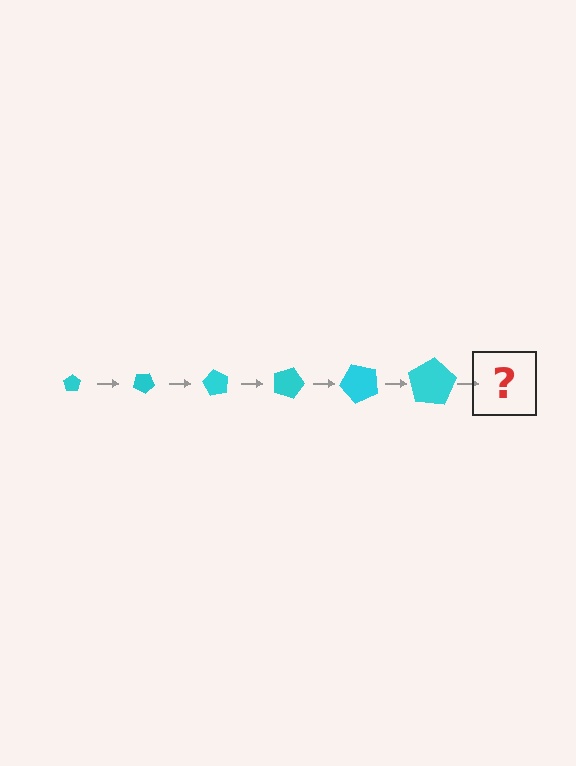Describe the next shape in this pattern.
It should be a pentagon, larger than the previous one and rotated 180 degrees from the start.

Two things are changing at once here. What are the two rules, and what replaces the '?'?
The two rules are that the pentagon grows larger each step and it rotates 30 degrees each step. The '?' should be a pentagon, larger than the previous one and rotated 180 degrees from the start.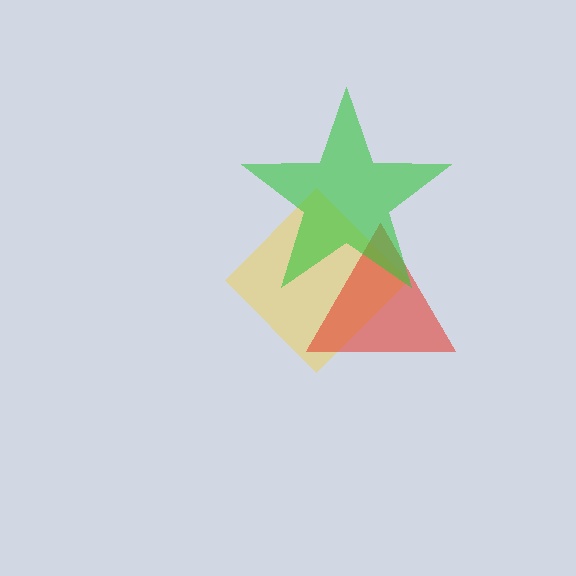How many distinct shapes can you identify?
There are 3 distinct shapes: a yellow diamond, a red triangle, a green star.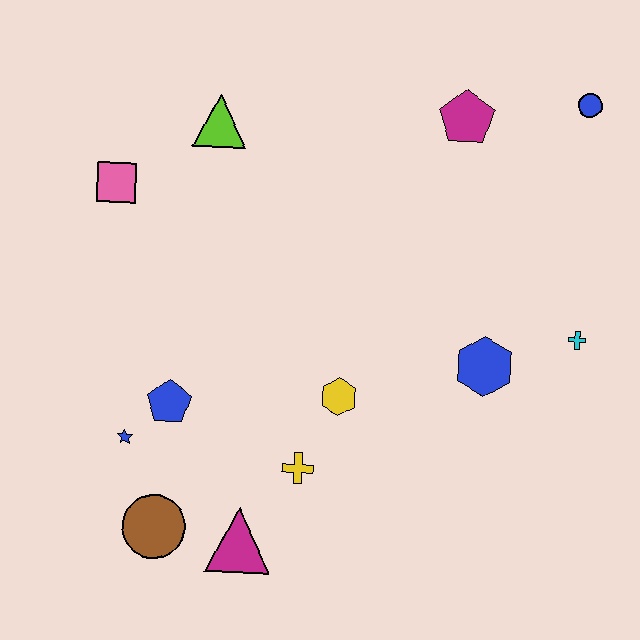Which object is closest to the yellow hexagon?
The yellow cross is closest to the yellow hexagon.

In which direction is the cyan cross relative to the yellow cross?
The cyan cross is to the right of the yellow cross.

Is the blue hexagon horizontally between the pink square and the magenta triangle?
No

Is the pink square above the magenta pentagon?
No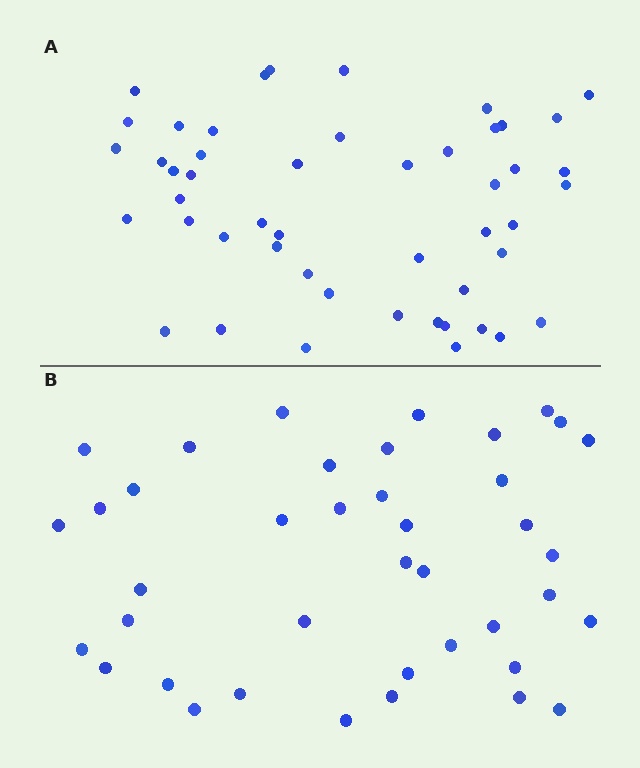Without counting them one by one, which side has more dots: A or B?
Region A (the top region) has more dots.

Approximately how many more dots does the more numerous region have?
Region A has roughly 8 or so more dots than region B.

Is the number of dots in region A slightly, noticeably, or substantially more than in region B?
Region A has only slightly more — the two regions are fairly close. The ratio is roughly 1.2 to 1.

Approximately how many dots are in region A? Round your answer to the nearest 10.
About 50 dots. (The exact count is 49, which rounds to 50.)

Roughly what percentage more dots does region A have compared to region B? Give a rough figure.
About 20% more.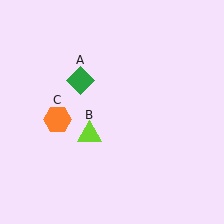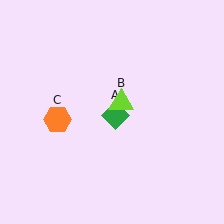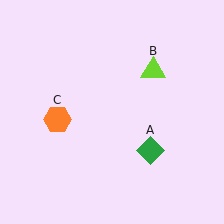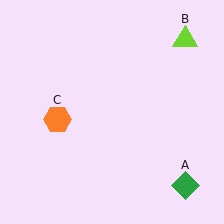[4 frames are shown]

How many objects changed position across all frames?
2 objects changed position: green diamond (object A), lime triangle (object B).